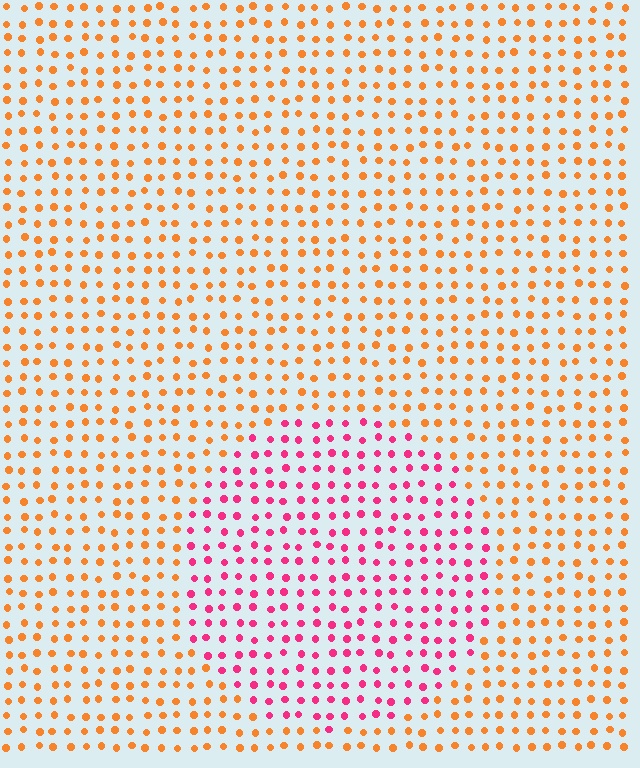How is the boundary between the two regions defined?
The boundary is defined purely by a slight shift in hue (about 53 degrees). Spacing, size, and orientation are identical on both sides.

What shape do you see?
I see a circle.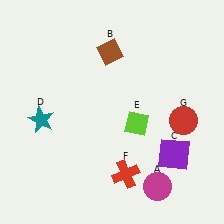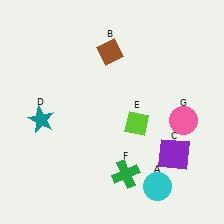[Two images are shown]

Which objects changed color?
A changed from magenta to cyan. F changed from red to green. G changed from red to pink.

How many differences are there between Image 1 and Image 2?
There are 3 differences between the two images.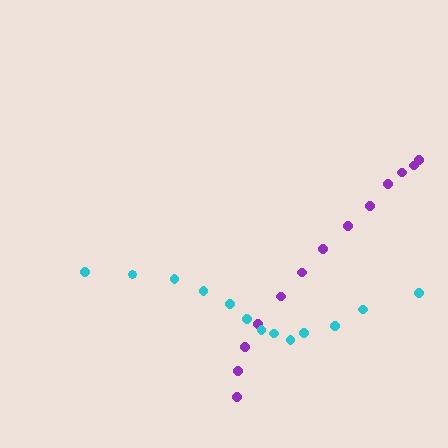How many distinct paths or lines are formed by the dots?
There are 2 distinct paths.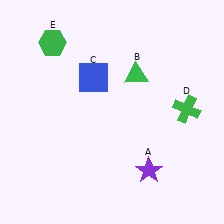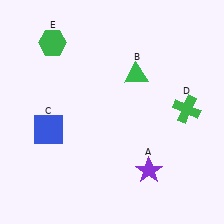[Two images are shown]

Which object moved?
The blue square (C) moved down.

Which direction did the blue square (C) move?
The blue square (C) moved down.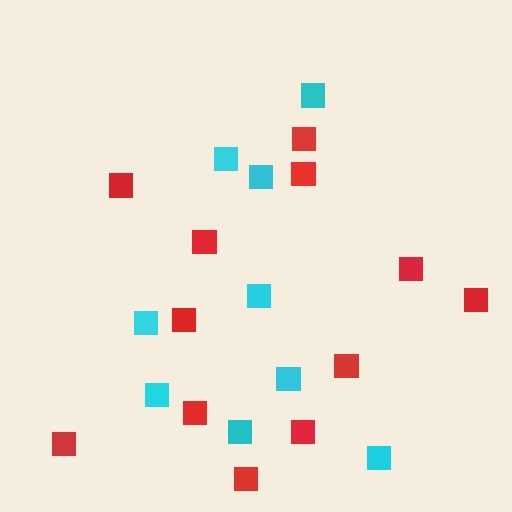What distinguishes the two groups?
There are 2 groups: one group of red squares (12) and one group of cyan squares (9).